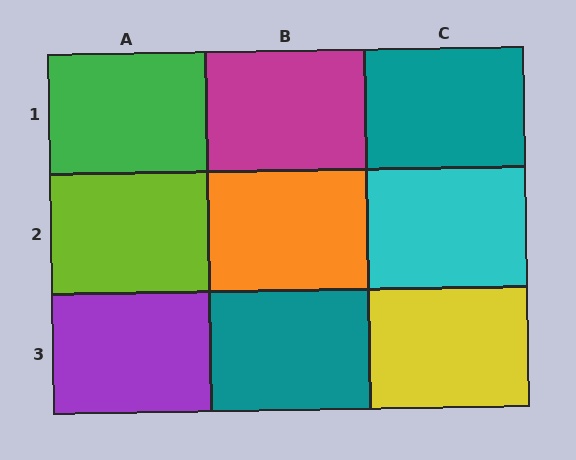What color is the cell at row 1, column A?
Green.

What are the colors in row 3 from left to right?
Purple, teal, yellow.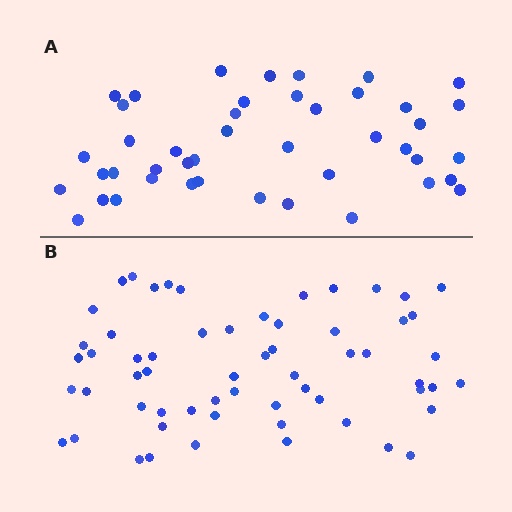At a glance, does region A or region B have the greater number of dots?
Region B (the bottom region) has more dots.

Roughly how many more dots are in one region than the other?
Region B has approximately 15 more dots than region A.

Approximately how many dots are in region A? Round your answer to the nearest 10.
About 40 dots. (The exact count is 44, which rounds to 40.)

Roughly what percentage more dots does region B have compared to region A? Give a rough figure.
About 35% more.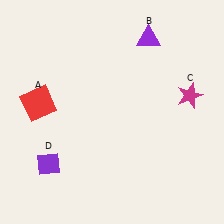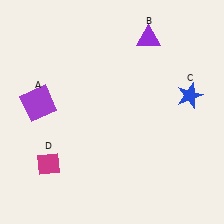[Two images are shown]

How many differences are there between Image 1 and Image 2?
There are 3 differences between the two images.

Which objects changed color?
A changed from red to purple. C changed from magenta to blue. D changed from purple to magenta.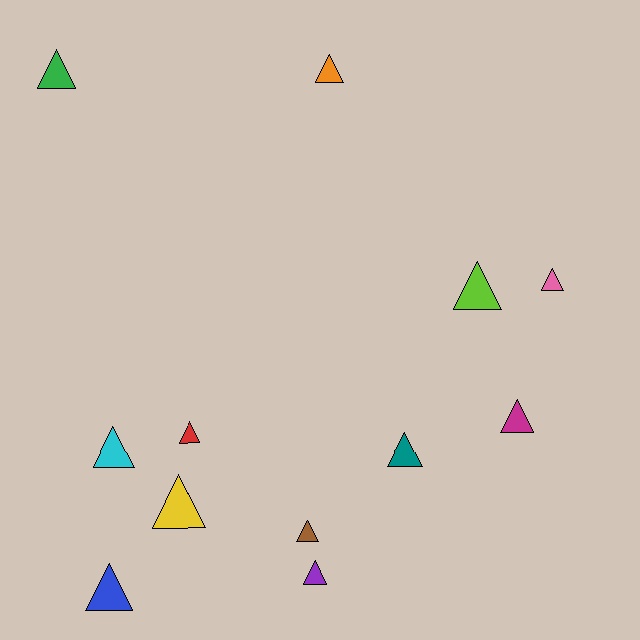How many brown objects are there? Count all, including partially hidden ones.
There is 1 brown object.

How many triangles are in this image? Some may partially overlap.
There are 12 triangles.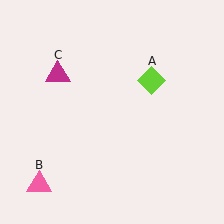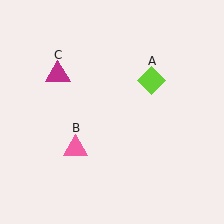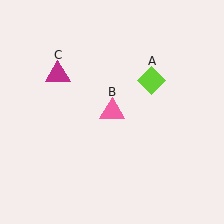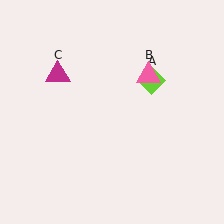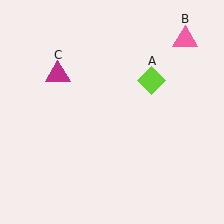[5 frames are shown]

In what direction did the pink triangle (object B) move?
The pink triangle (object B) moved up and to the right.